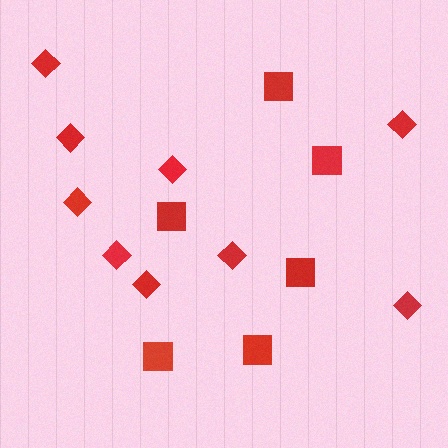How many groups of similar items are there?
There are 2 groups: one group of squares (6) and one group of diamonds (9).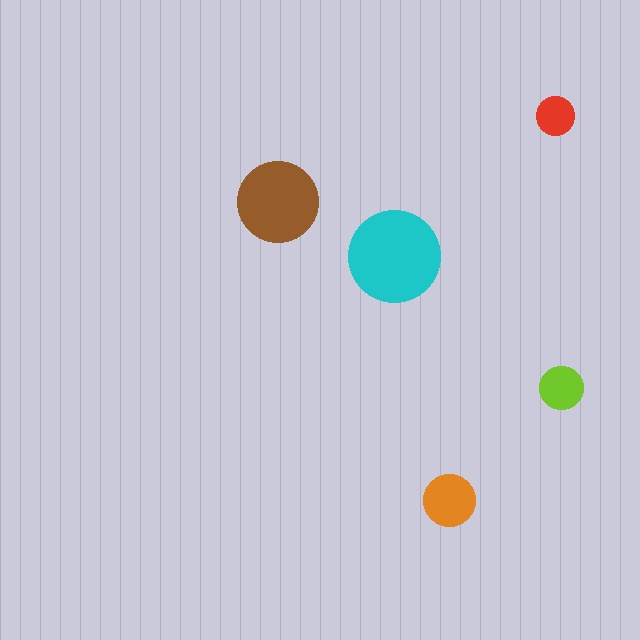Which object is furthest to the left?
The brown circle is leftmost.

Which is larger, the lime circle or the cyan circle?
The cyan one.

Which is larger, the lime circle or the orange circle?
The orange one.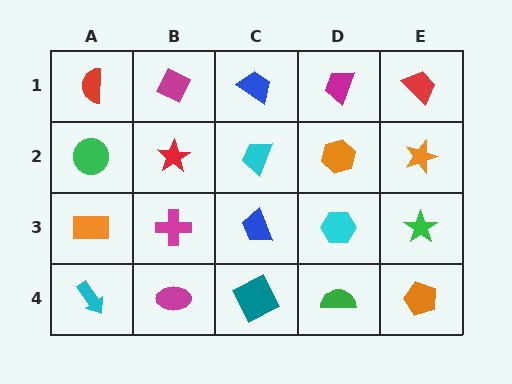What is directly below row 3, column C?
A teal square.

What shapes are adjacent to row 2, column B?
A magenta diamond (row 1, column B), a magenta cross (row 3, column B), a green circle (row 2, column A), a cyan trapezoid (row 2, column C).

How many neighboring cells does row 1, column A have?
2.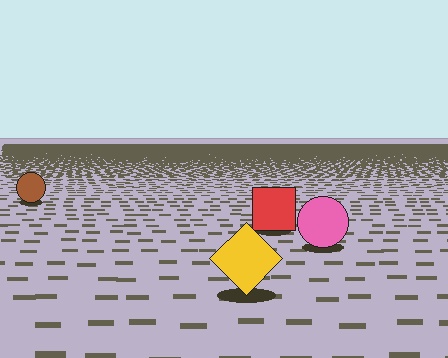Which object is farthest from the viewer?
The brown circle is farthest from the viewer. It appears smaller and the ground texture around it is denser.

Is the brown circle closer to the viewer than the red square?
No. The red square is closer — you can tell from the texture gradient: the ground texture is coarser near it.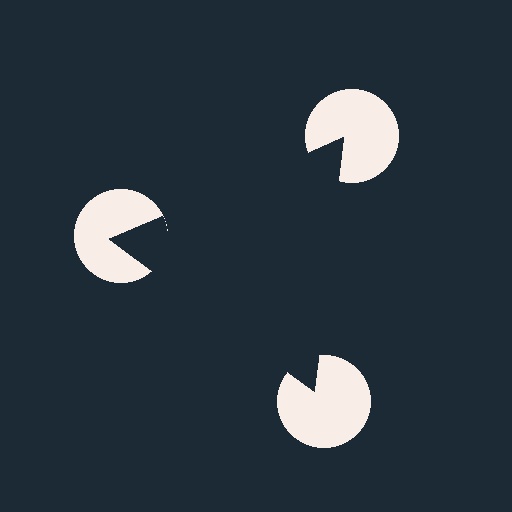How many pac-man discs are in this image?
There are 3 — one at each vertex of the illusory triangle.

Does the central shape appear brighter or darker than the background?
It typically appears slightly darker than the background, even though no actual brightness change is drawn.